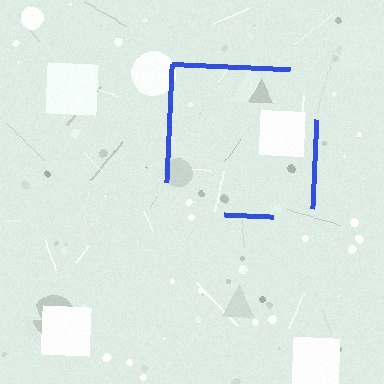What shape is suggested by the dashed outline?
The dashed outline suggests a square.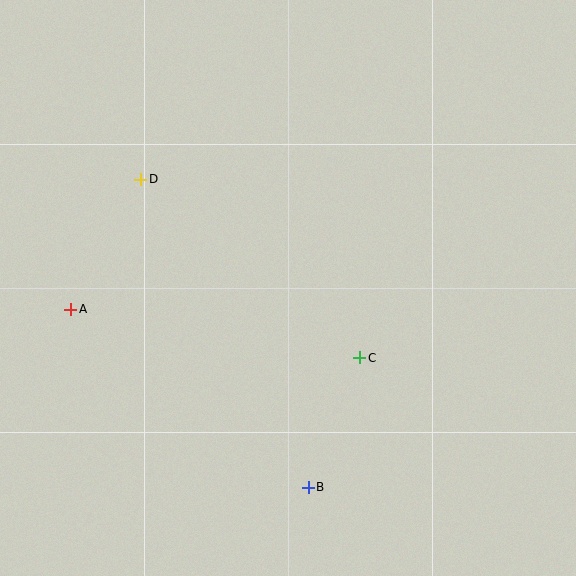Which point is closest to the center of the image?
Point C at (360, 358) is closest to the center.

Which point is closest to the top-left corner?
Point D is closest to the top-left corner.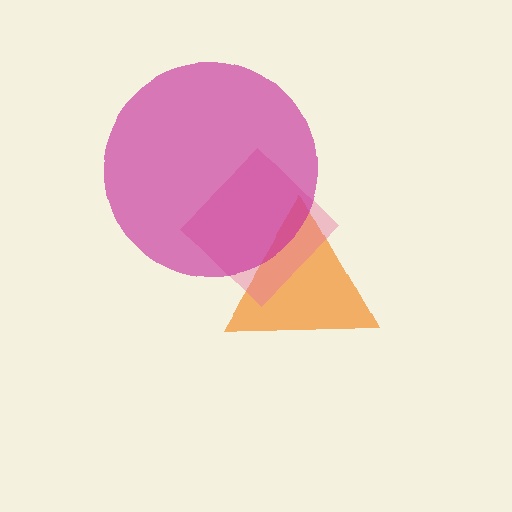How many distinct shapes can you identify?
There are 3 distinct shapes: an orange triangle, a pink diamond, a magenta circle.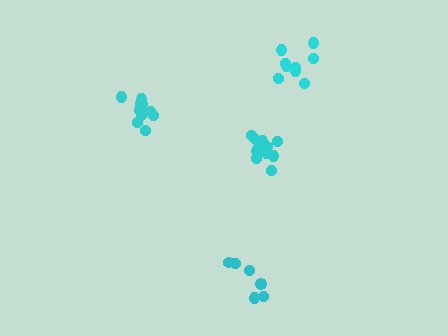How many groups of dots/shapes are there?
There are 4 groups.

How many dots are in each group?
Group 1: 9 dots, Group 2: 6 dots, Group 3: 11 dots, Group 4: 11 dots (37 total).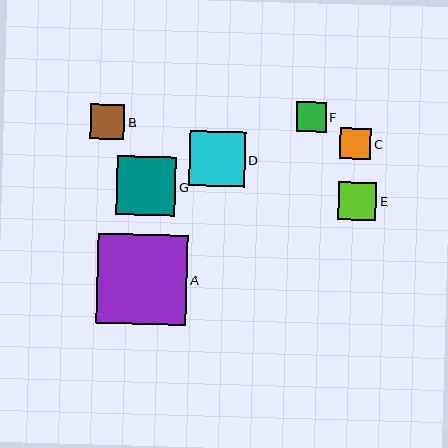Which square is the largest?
Square A is the largest with a size of approximately 90 pixels.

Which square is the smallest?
Square F is the smallest with a size of approximately 30 pixels.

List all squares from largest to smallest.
From largest to smallest: A, G, D, E, B, C, F.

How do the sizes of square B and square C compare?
Square B and square C are approximately the same size.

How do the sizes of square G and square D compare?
Square G and square D are approximately the same size.